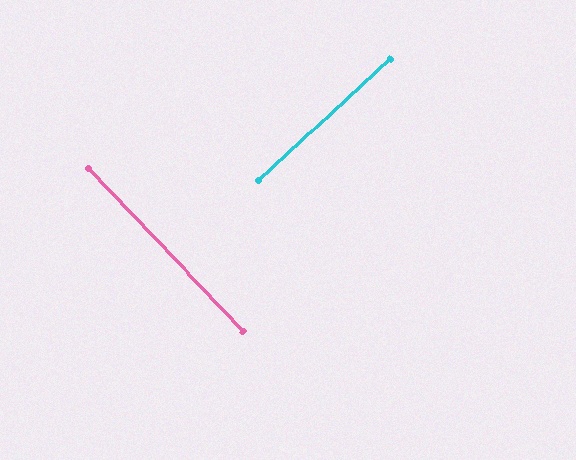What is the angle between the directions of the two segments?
Approximately 89 degrees.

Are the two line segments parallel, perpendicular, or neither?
Perpendicular — they meet at approximately 89°.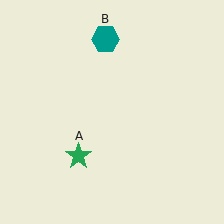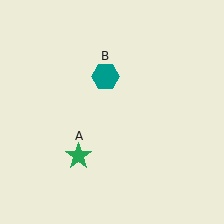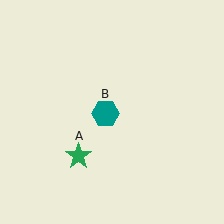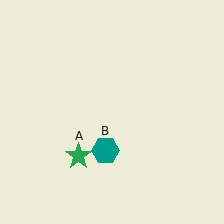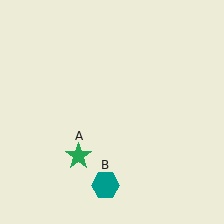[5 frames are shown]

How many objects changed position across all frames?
1 object changed position: teal hexagon (object B).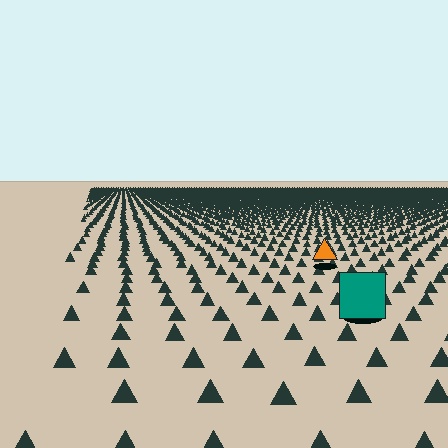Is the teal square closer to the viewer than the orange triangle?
Yes. The teal square is closer — you can tell from the texture gradient: the ground texture is coarser near it.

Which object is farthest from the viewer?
The orange triangle is farthest from the viewer. It appears smaller and the ground texture around it is denser.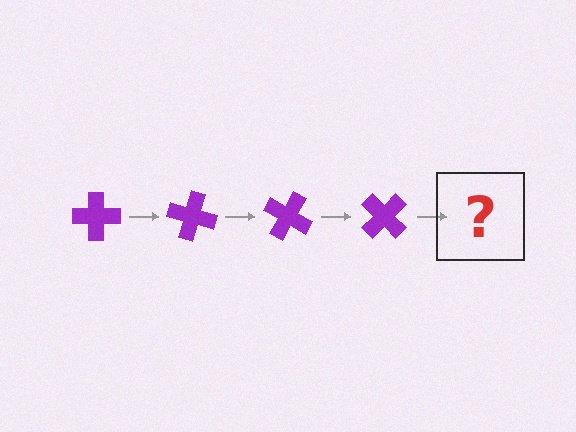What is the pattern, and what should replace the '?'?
The pattern is that the cross rotates 15 degrees each step. The '?' should be a purple cross rotated 60 degrees.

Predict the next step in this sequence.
The next step is a purple cross rotated 60 degrees.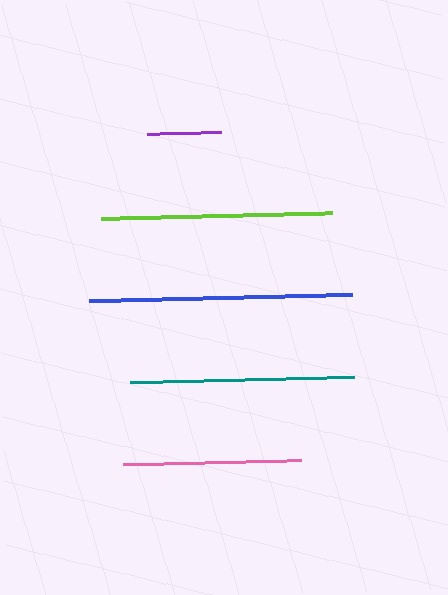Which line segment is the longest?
The blue line is the longest at approximately 263 pixels.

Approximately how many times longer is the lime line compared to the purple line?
The lime line is approximately 3.2 times the length of the purple line.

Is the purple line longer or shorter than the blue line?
The blue line is longer than the purple line.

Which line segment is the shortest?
The purple line is the shortest at approximately 73 pixels.